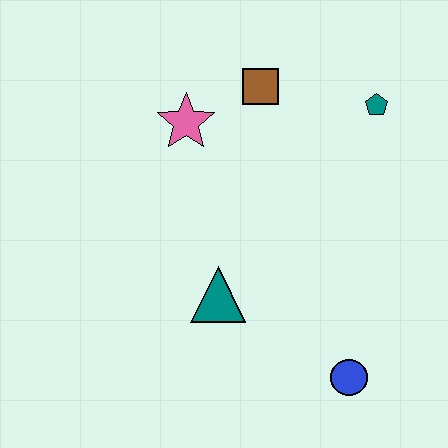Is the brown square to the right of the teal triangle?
Yes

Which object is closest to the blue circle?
The teal triangle is closest to the blue circle.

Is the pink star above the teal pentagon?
No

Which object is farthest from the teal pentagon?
The blue circle is farthest from the teal pentagon.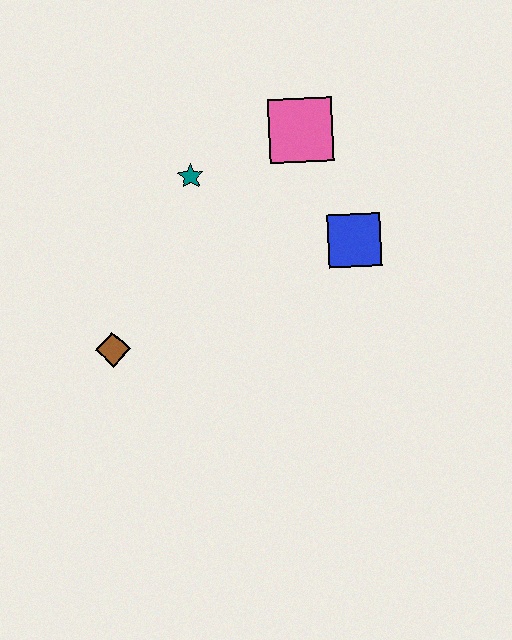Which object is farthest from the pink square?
The brown diamond is farthest from the pink square.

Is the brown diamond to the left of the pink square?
Yes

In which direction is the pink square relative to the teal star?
The pink square is to the right of the teal star.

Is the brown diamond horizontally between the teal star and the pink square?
No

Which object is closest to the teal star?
The pink square is closest to the teal star.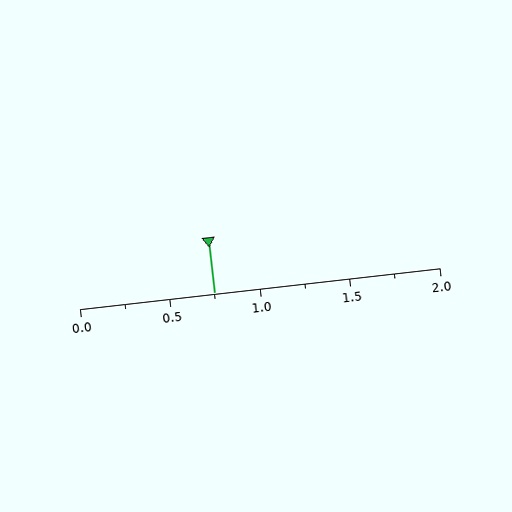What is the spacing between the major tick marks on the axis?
The major ticks are spaced 0.5 apart.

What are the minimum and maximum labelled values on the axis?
The axis runs from 0.0 to 2.0.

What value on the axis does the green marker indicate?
The marker indicates approximately 0.75.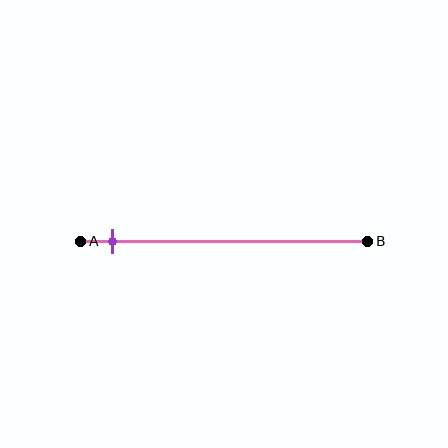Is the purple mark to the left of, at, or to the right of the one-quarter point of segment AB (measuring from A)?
The purple mark is to the left of the one-quarter point of segment AB.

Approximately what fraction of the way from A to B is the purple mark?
The purple mark is approximately 10% of the way from A to B.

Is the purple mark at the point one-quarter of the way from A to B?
No, the mark is at about 10% from A, not at the 25% one-quarter point.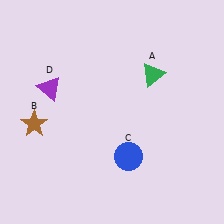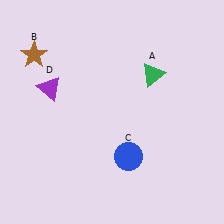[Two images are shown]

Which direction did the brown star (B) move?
The brown star (B) moved up.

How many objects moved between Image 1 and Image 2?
1 object moved between the two images.